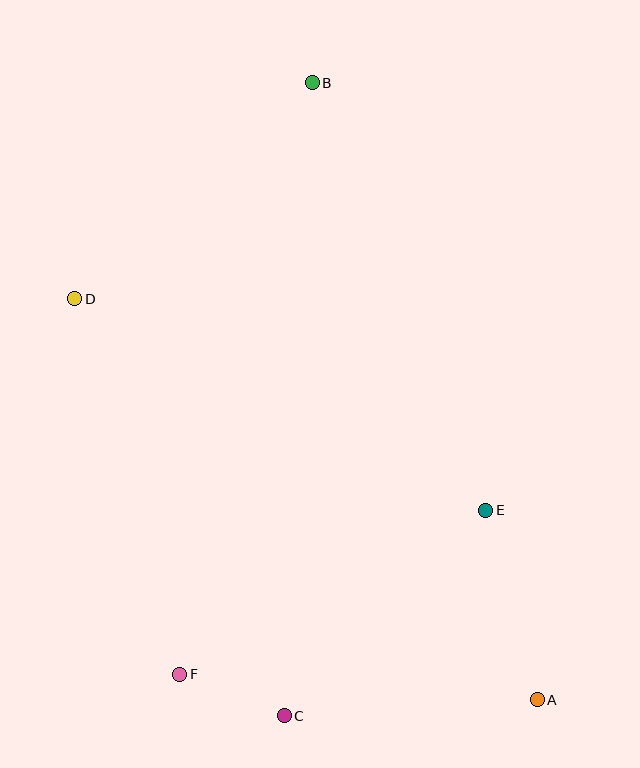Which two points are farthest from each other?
Points A and B are farthest from each other.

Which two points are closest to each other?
Points C and F are closest to each other.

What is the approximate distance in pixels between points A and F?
The distance between A and F is approximately 359 pixels.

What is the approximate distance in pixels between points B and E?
The distance between B and E is approximately 462 pixels.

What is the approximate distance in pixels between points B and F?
The distance between B and F is approximately 606 pixels.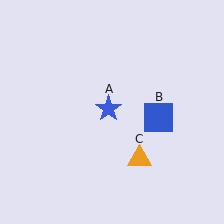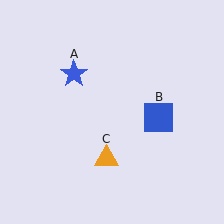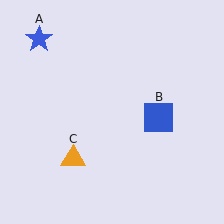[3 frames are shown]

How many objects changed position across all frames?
2 objects changed position: blue star (object A), orange triangle (object C).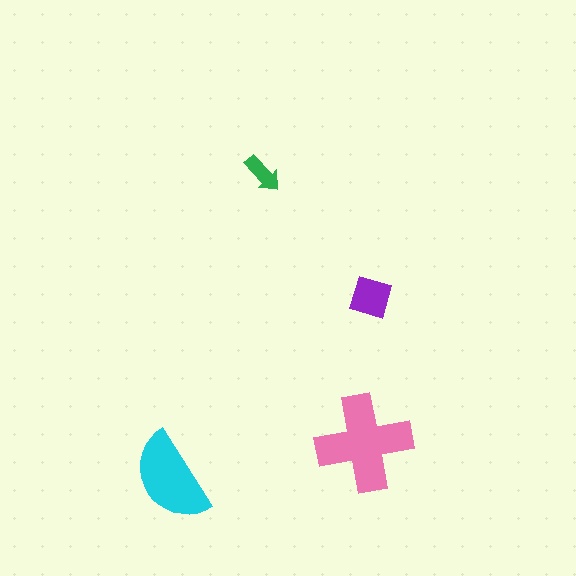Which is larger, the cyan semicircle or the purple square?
The cyan semicircle.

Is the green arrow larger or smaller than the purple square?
Smaller.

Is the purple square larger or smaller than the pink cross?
Smaller.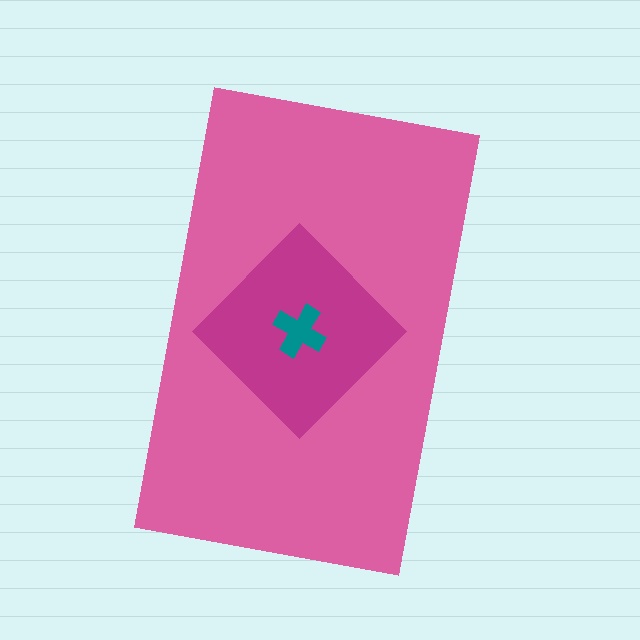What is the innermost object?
The teal cross.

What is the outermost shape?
The pink rectangle.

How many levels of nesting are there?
3.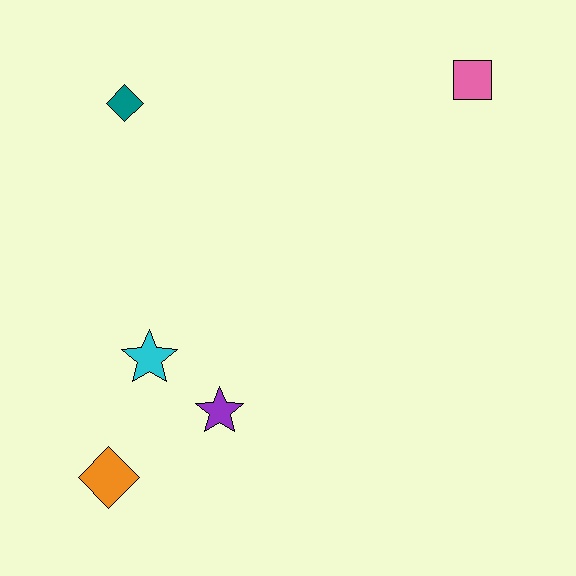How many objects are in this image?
There are 5 objects.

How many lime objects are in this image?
There are no lime objects.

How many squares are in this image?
There is 1 square.